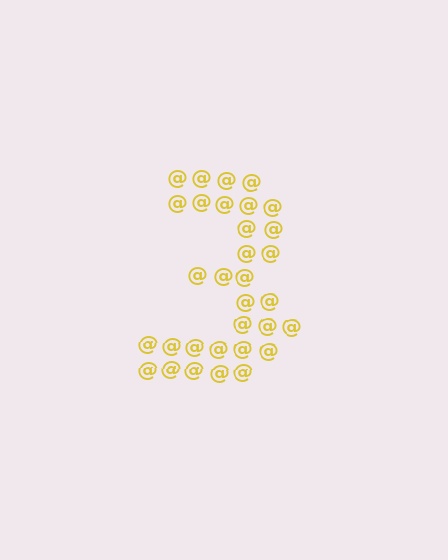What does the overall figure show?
The overall figure shows the digit 3.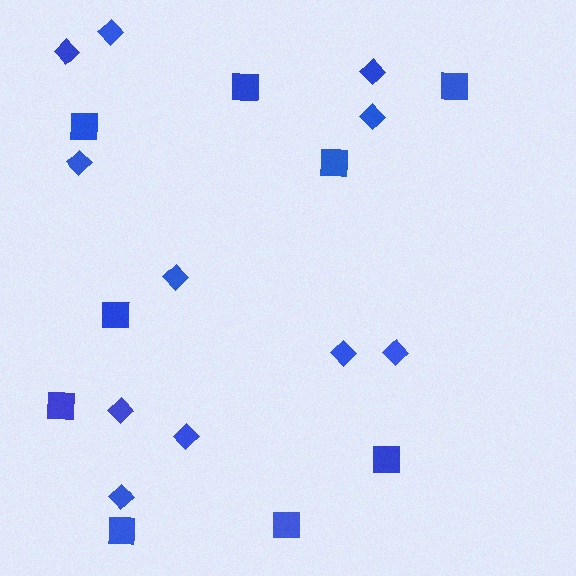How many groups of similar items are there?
There are 2 groups: one group of squares (9) and one group of diamonds (11).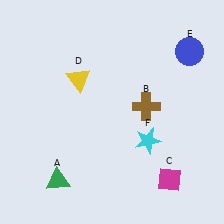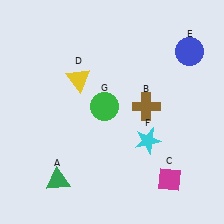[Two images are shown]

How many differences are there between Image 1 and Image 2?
There is 1 difference between the two images.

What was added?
A green circle (G) was added in Image 2.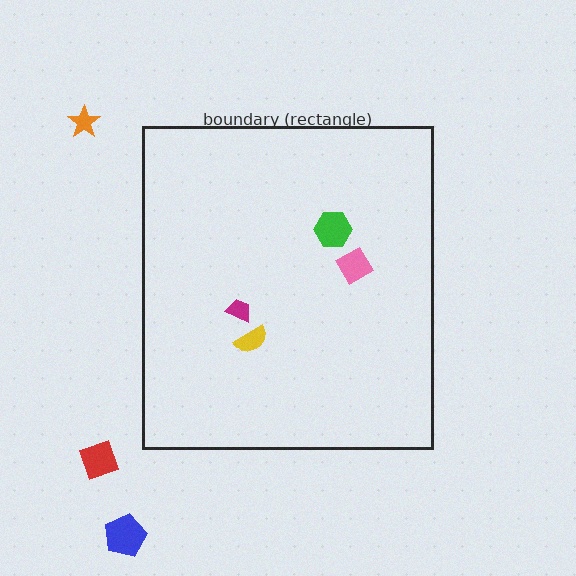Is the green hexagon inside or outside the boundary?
Inside.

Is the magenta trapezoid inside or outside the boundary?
Inside.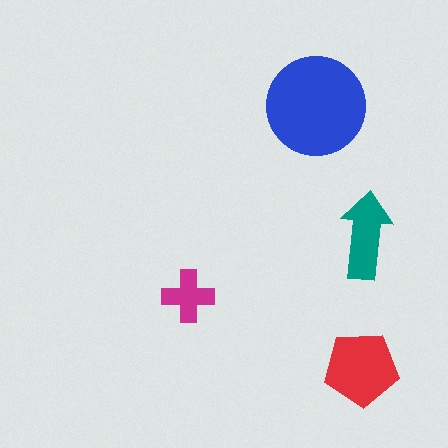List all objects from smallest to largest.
The magenta cross, the teal arrow, the red pentagon, the blue circle.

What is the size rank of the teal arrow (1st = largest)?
3rd.